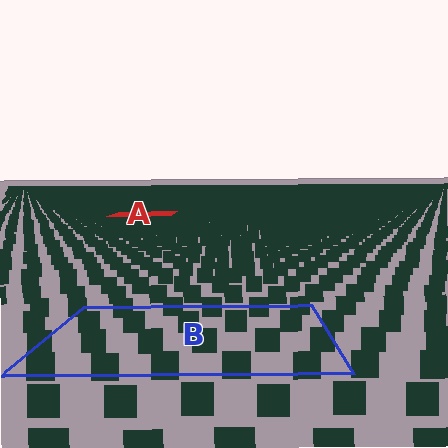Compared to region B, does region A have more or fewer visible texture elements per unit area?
Region A has more texture elements per unit area — they are packed more densely because it is farther away.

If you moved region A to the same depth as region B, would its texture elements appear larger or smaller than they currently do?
They would appear larger. At a closer depth, the same texture elements are projected at a bigger on-screen size.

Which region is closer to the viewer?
Region B is closer. The texture elements there are larger and more spread out.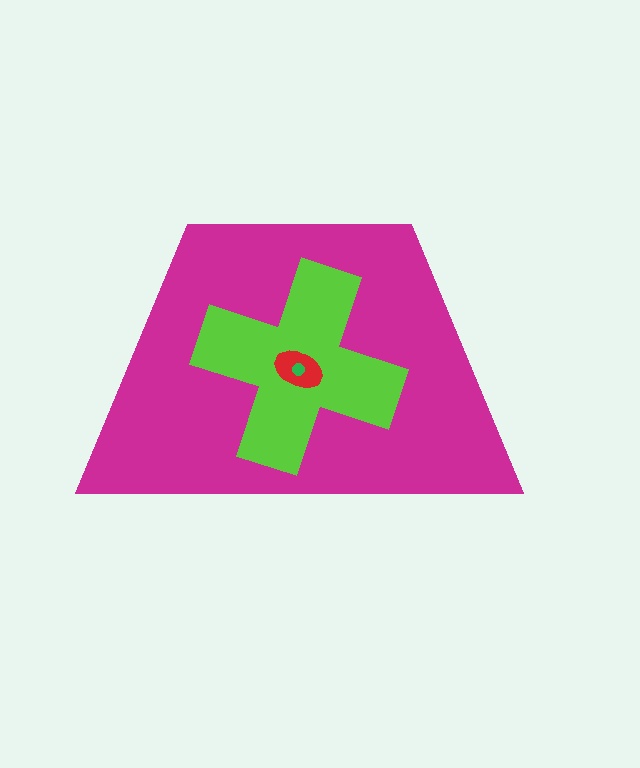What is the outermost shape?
The magenta trapezoid.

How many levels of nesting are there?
4.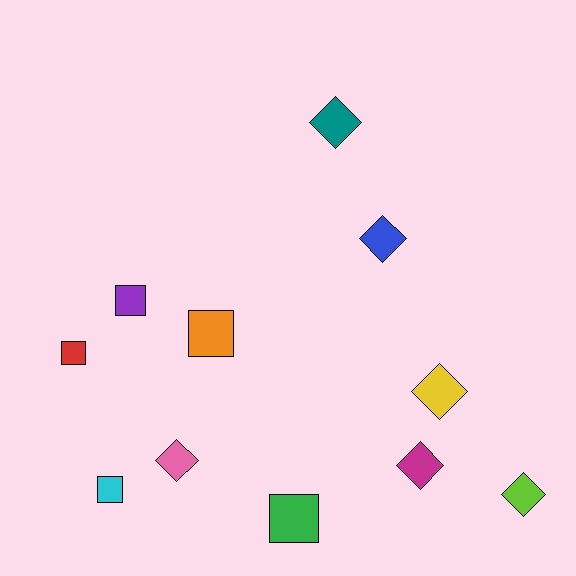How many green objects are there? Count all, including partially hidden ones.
There is 1 green object.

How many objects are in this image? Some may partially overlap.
There are 11 objects.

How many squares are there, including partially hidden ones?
There are 5 squares.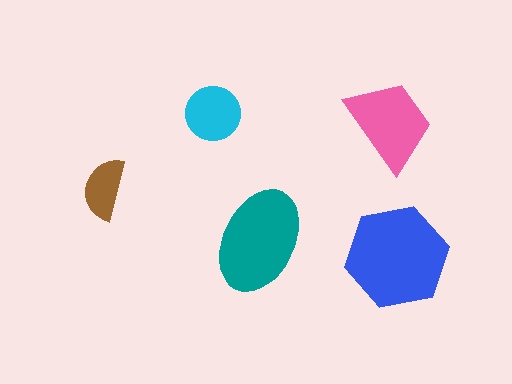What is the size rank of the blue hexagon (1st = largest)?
1st.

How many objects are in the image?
There are 5 objects in the image.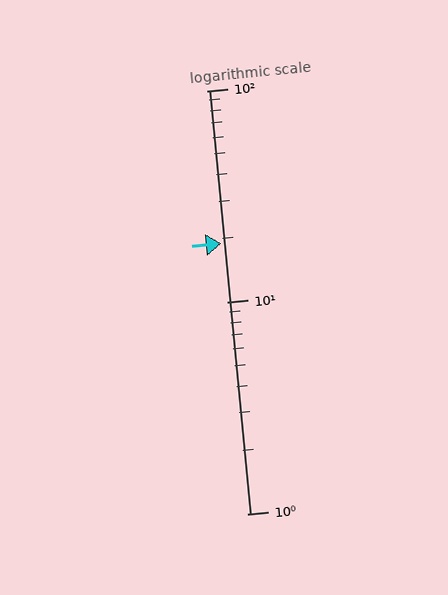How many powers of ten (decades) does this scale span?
The scale spans 2 decades, from 1 to 100.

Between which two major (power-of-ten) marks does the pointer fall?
The pointer is between 10 and 100.